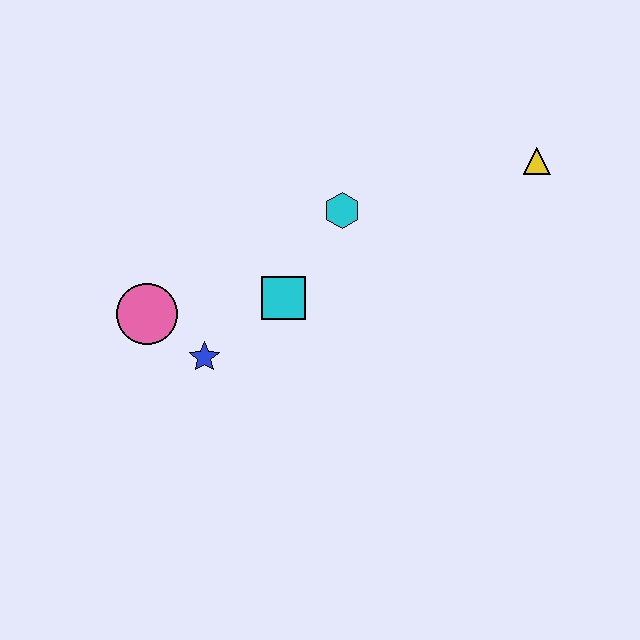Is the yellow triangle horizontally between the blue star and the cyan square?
No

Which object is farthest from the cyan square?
The yellow triangle is farthest from the cyan square.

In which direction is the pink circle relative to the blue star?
The pink circle is to the left of the blue star.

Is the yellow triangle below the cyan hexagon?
No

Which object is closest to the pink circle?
The blue star is closest to the pink circle.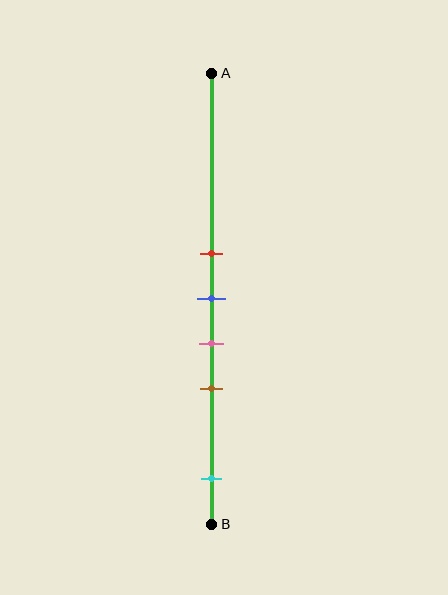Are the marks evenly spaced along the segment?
No, the marks are not evenly spaced.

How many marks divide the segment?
There are 5 marks dividing the segment.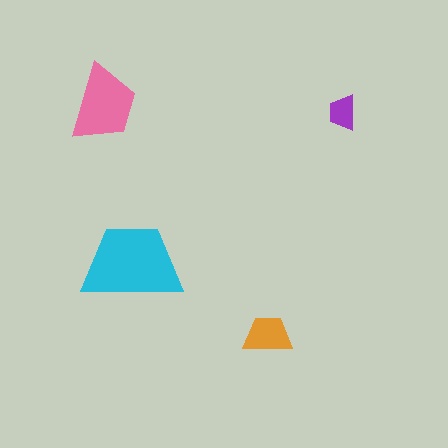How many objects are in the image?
There are 4 objects in the image.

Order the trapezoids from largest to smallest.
the cyan one, the pink one, the orange one, the purple one.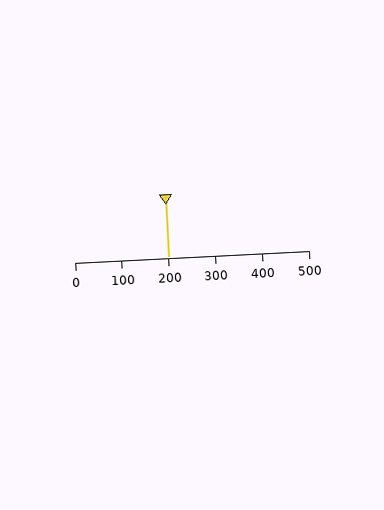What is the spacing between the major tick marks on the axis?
The major ticks are spaced 100 apart.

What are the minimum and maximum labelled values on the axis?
The axis runs from 0 to 500.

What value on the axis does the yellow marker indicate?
The marker indicates approximately 200.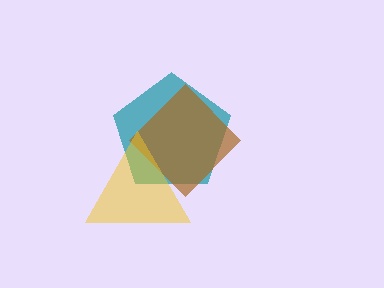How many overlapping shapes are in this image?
There are 3 overlapping shapes in the image.